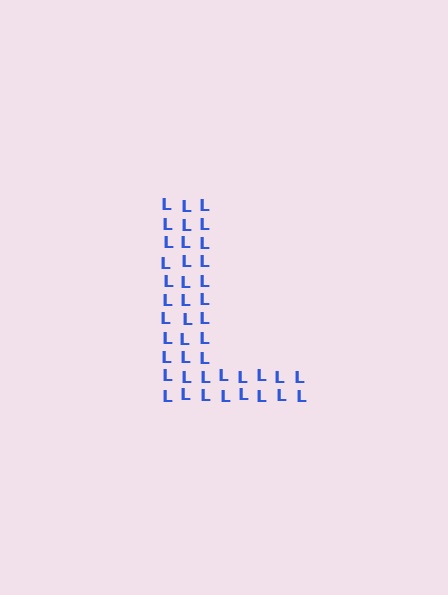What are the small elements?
The small elements are letter L's.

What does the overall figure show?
The overall figure shows the letter L.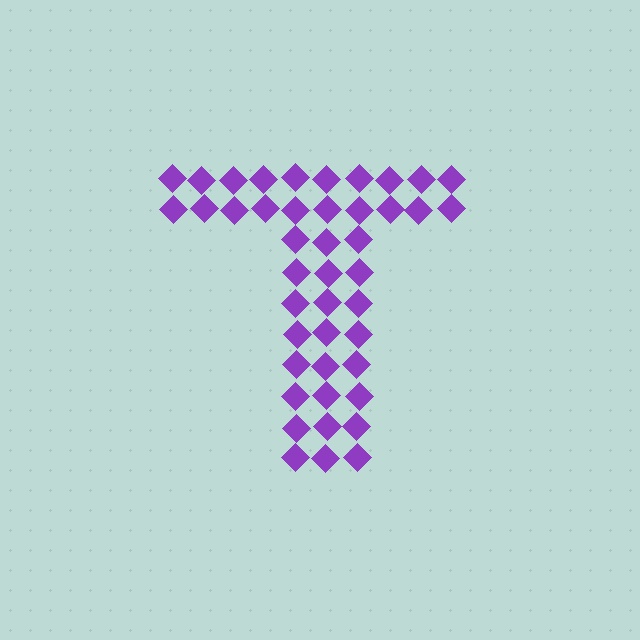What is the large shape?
The large shape is the letter T.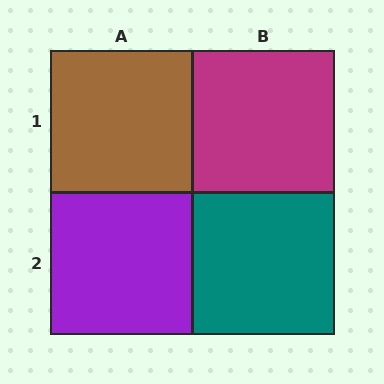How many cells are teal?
1 cell is teal.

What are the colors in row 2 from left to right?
Purple, teal.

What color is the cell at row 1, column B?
Magenta.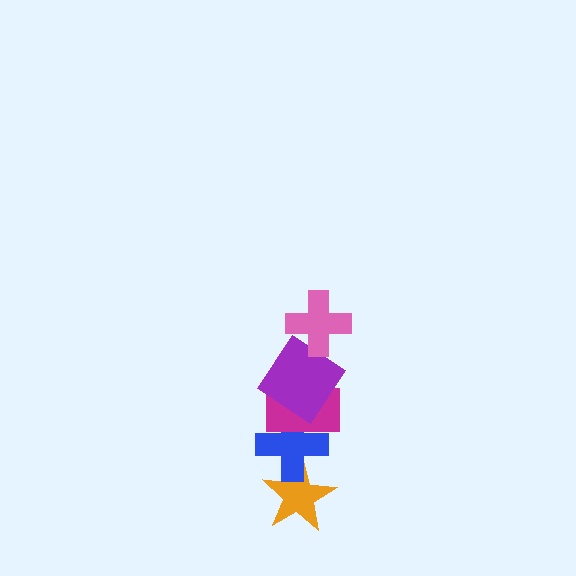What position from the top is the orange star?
The orange star is 5th from the top.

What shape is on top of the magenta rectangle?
The purple diamond is on top of the magenta rectangle.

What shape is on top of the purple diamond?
The pink cross is on top of the purple diamond.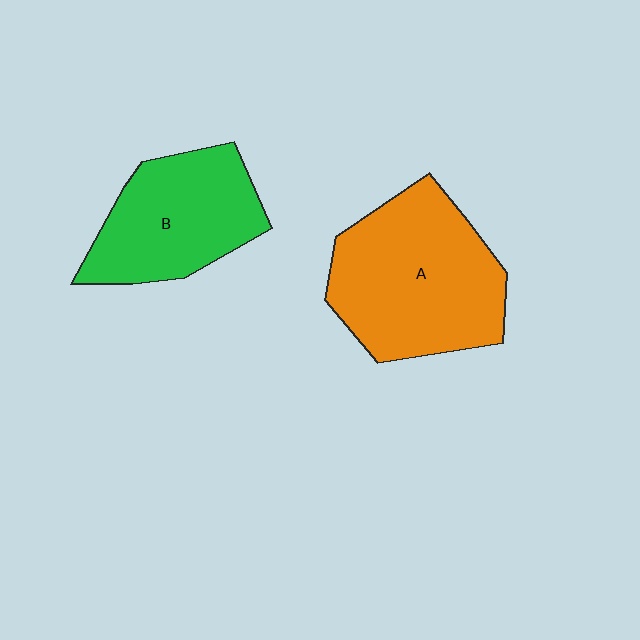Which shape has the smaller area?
Shape B (green).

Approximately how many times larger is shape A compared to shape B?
Approximately 1.3 times.